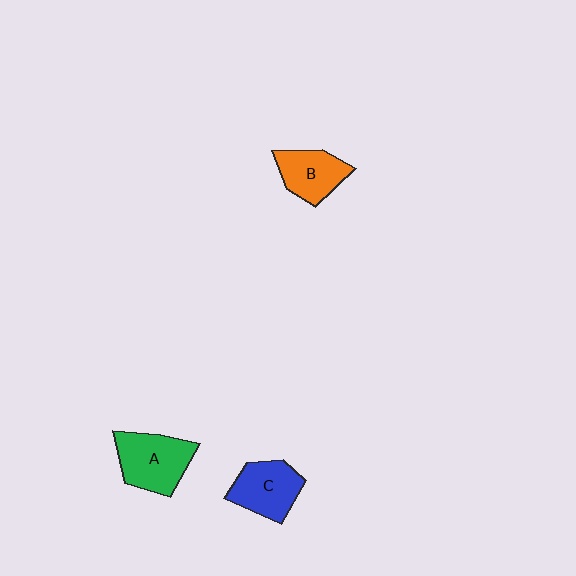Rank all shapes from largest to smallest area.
From largest to smallest: A (green), C (blue), B (orange).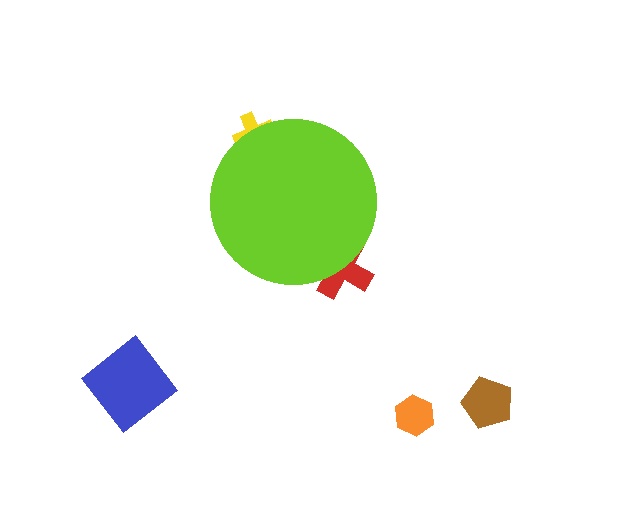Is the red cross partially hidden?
Yes, the red cross is partially hidden behind the lime circle.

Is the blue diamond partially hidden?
No, the blue diamond is fully visible.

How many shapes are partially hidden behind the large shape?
2 shapes are partially hidden.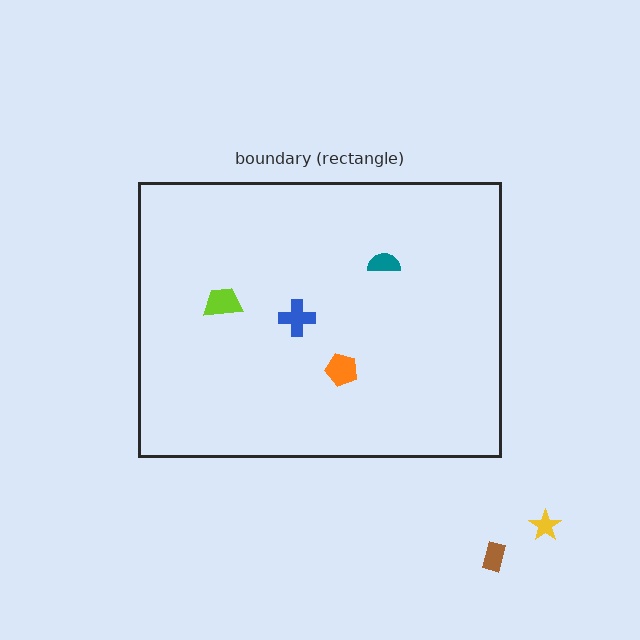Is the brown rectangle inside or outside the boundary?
Outside.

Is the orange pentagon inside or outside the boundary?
Inside.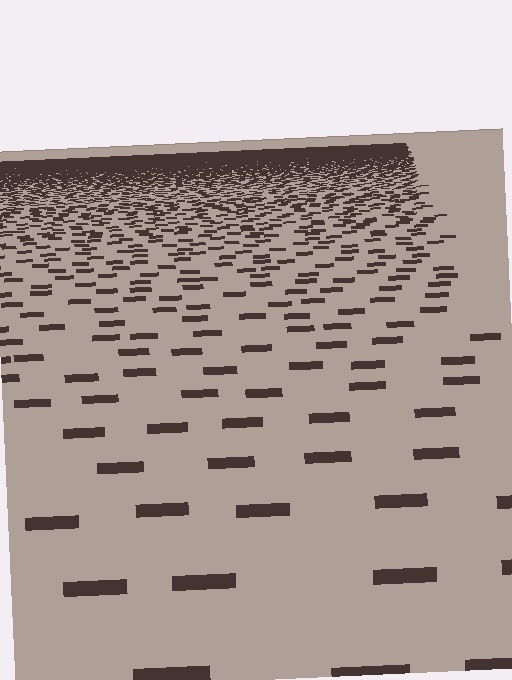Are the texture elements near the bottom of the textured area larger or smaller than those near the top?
Larger. Near the bottom, elements are closer to the viewer and appear at a bigger on-screen size.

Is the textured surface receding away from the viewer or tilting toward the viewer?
The surface is receding away from the viewer. Texture elements get smaller and denser toward the top.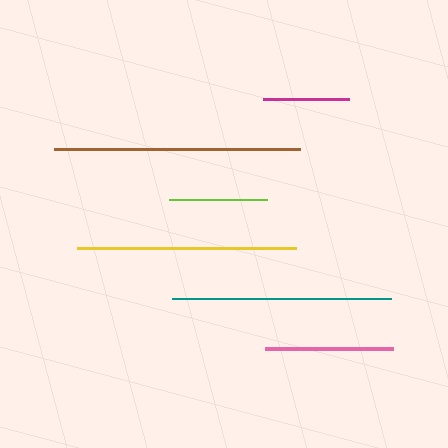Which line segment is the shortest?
The magenta line is the shortest at approximately 86 pixels.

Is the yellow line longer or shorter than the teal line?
The teal line is longer than the yellow line.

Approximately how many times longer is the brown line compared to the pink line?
The brown line is approximately 1.9 times the length of the pink line.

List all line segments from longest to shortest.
From longest to shortest: brown, teal, yellow, pink, lime, magenta.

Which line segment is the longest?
The brown line is the longest at approximately 246 pixels.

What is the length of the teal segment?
The teal segment is approximately 219 pixels long.